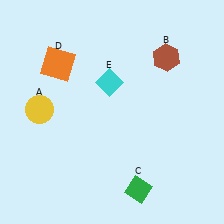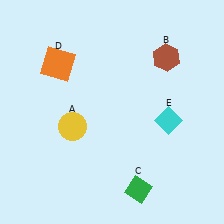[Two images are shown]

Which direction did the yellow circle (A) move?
The yellow circle (A) moved right.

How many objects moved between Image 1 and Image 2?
2 objects moved between the two images.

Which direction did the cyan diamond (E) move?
The cyan diamond (E) moved right.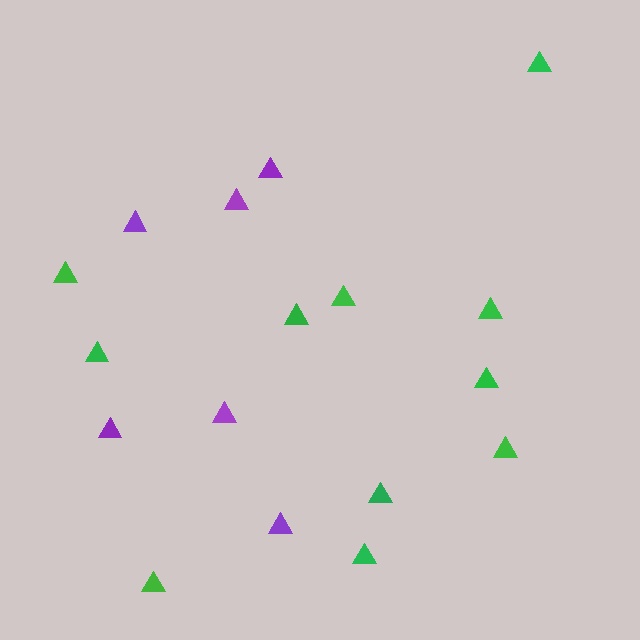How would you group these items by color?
There are 2 groups: one group of green triangles (11) and one group of purple triangles (6).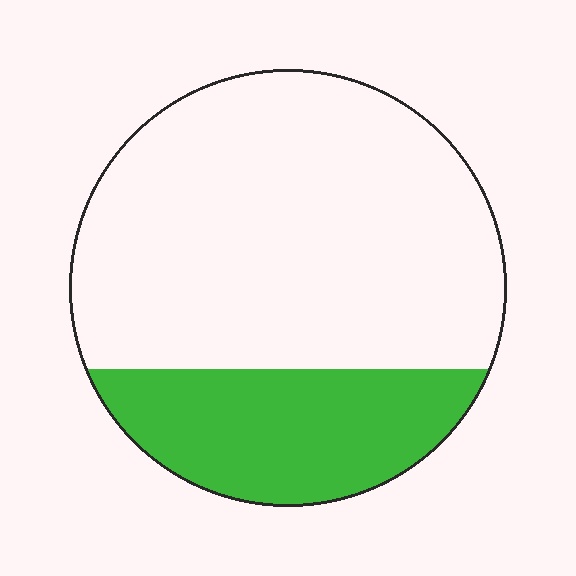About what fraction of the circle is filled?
About one quarter (1/4).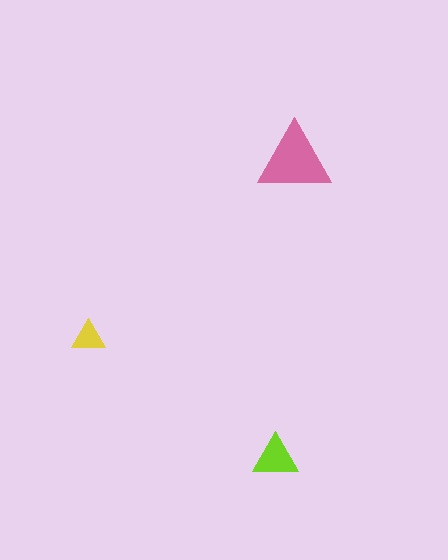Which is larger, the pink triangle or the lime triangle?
The pink one.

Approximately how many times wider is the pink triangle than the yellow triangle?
About 2 times wider.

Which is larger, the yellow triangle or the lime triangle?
The lime one.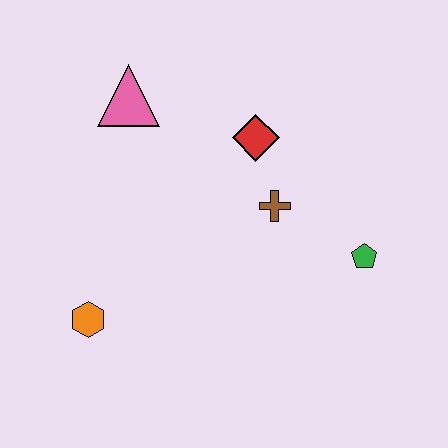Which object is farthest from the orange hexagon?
The green pentagon is farthest from the orange hexagon.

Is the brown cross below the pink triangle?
Yes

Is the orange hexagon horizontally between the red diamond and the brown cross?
No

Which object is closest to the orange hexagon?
The brown cross is closest to the orange hexagon.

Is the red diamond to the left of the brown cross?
Yes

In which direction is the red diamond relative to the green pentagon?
The red diamond is above the green pentagon.